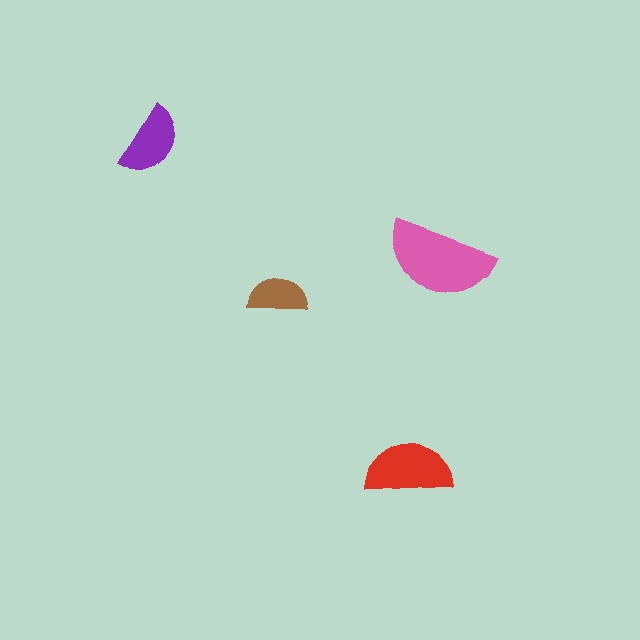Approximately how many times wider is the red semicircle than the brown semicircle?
About 1.5 times wider.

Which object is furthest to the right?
The pink semicircle is rightmost.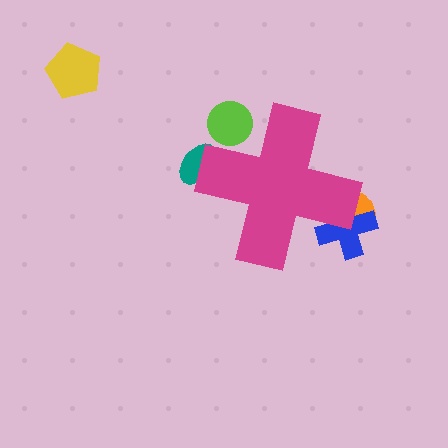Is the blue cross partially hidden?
Yes, the blue cross is partially hidden behind the magenta cross.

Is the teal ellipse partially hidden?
Yes, the teal ellipse is partially hidden behind the magenta cross.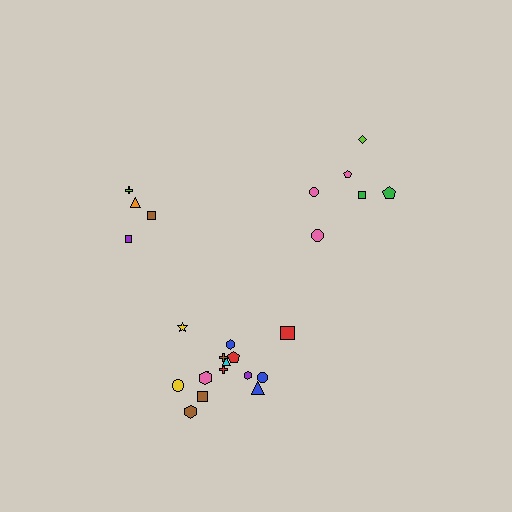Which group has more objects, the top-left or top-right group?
The top-right group.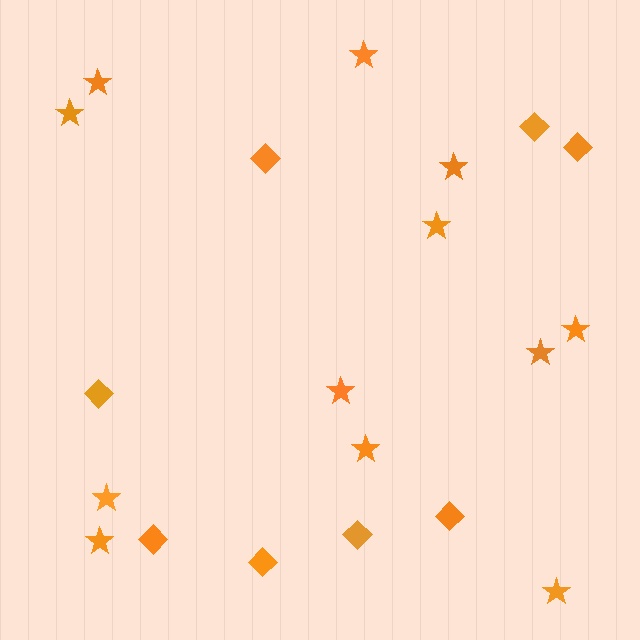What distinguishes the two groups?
There are 2 groups: one group of diamonds (8) and one group of stars (12).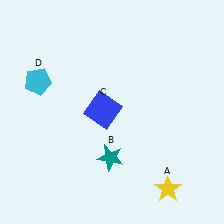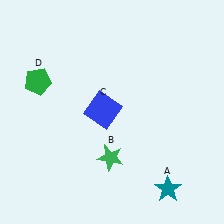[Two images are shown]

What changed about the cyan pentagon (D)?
In Image 1, D is cyan. In Image 2, it changed to green.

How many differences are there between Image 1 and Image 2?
There are 3 differences between the two images.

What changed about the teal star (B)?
In Image 1, B is teal. In Image 2, it changed to green.